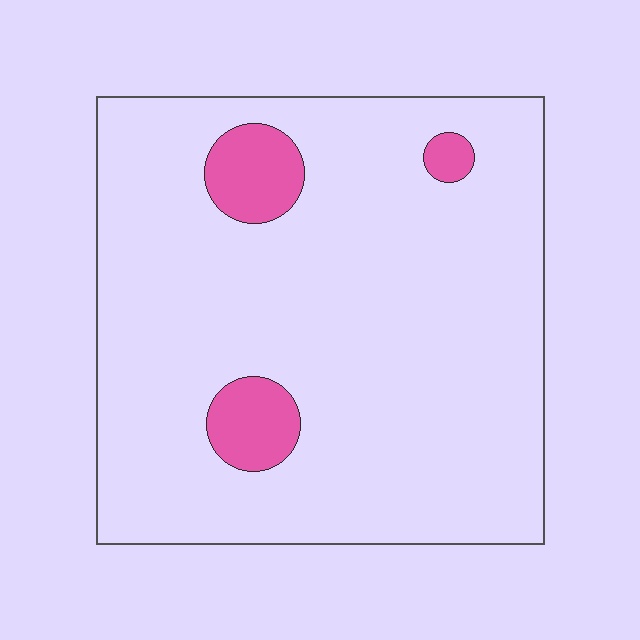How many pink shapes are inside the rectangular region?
3.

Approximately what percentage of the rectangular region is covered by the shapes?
Approximately 10%.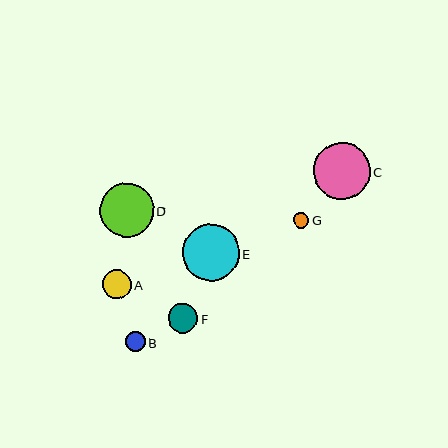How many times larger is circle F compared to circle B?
Circle F is approximately 1.5 times the size of circle B.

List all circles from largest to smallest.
From largest to smallest: C, E, D, F, A, B, G.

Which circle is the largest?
Circle C is the largest with a size of approximately 57 pixels.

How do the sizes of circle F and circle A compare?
Circle F and circle A are approximately the same size.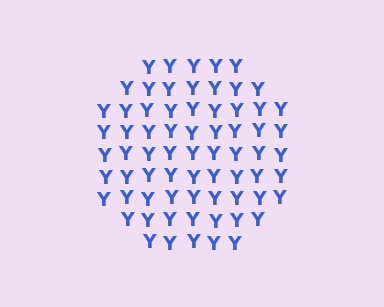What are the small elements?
The small elements are letter Y's.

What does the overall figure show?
The overall figure shows a circle.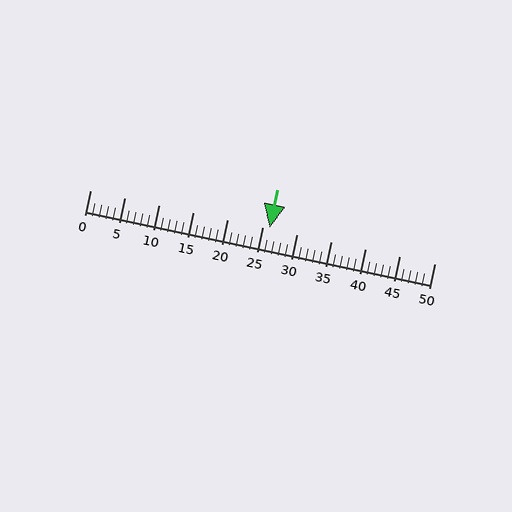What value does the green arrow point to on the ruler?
The green arrow points to approximately 26.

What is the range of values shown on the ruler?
The ruler shows values from 0 to 50.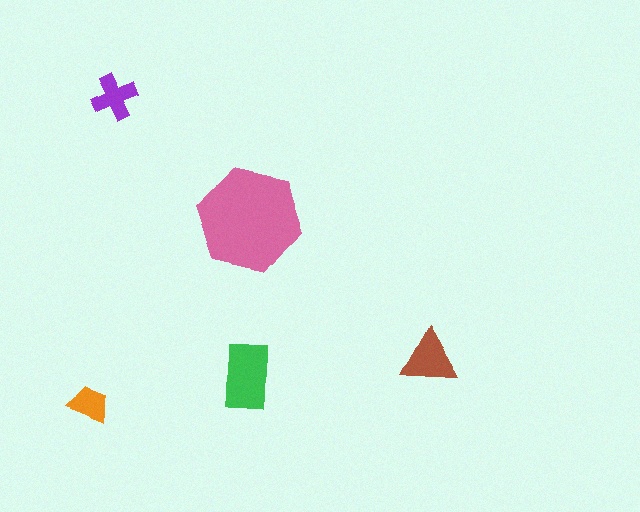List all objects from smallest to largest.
The orange trapezoid, the purple cross, the brown triangle, the green rectangle, the pink hexagon.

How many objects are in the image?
There are 5 objects in the image.